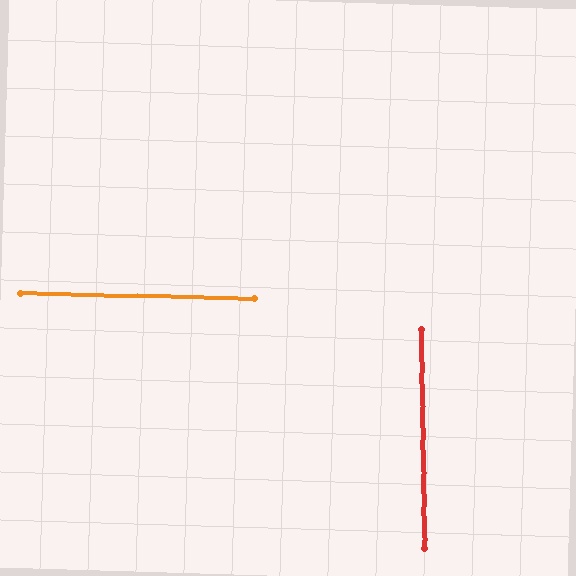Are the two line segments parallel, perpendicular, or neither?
Perpendicular — they meet at approximately 88°.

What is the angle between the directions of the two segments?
Approximately 88 degrees.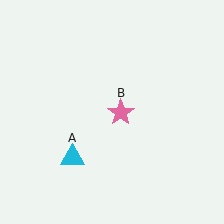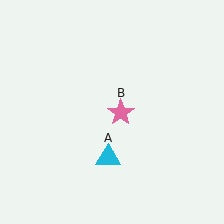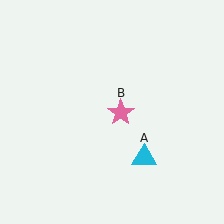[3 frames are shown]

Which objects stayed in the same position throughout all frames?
Pink star (object B) remained stationary.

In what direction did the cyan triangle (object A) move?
The cyan triangle (object A) moved right.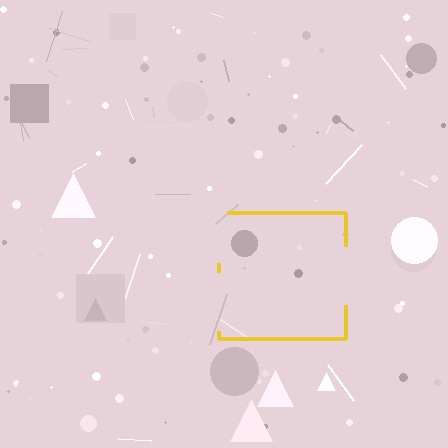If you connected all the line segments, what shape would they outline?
They would outline a square.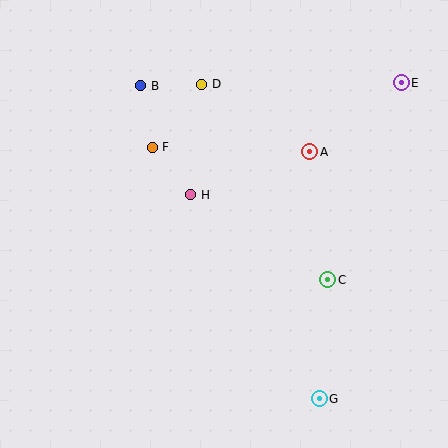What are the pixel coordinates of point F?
Point F is at (152, 147).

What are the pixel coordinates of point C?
Point C is at (328, 280).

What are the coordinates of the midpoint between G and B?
The midpoint between G and B is at (230, 242).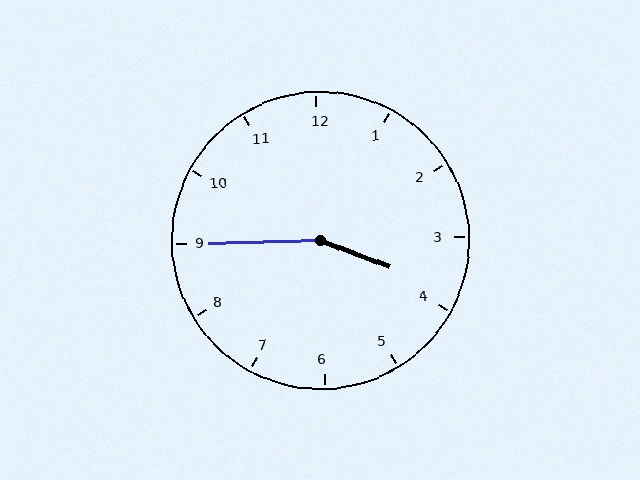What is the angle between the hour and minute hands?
Approximately 158 degrees.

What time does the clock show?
3:45.